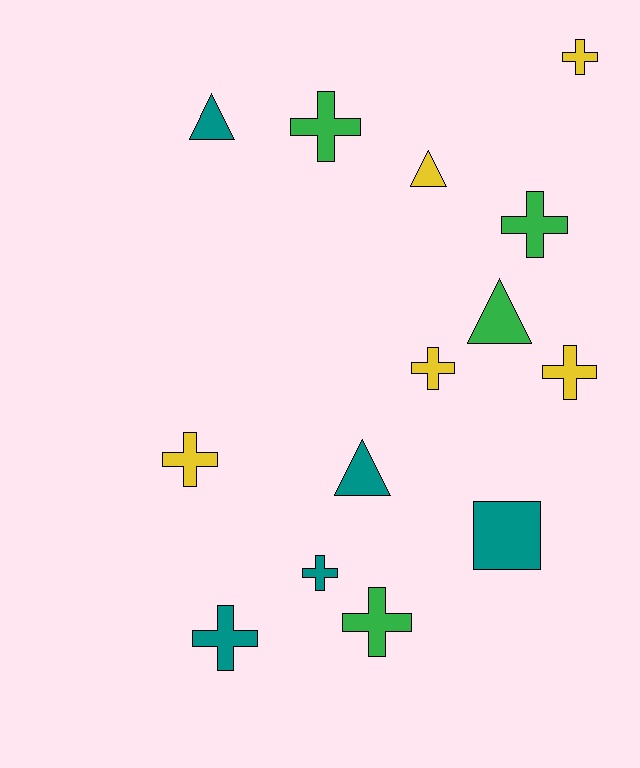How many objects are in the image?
There are 14 objects.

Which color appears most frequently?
Yellow, with 5 objects.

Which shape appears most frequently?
Cross, with 9 objects.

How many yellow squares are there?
There are no yellow squares.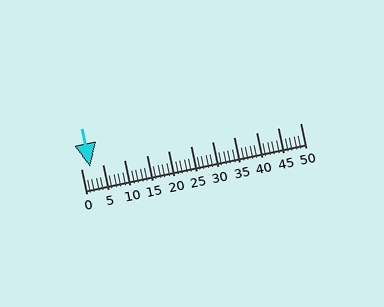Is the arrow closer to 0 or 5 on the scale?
The arrow is closer to 0.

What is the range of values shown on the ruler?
The ruler shows values from 0 to 50.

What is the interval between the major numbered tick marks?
The major tick marks are spaced 5 units apart.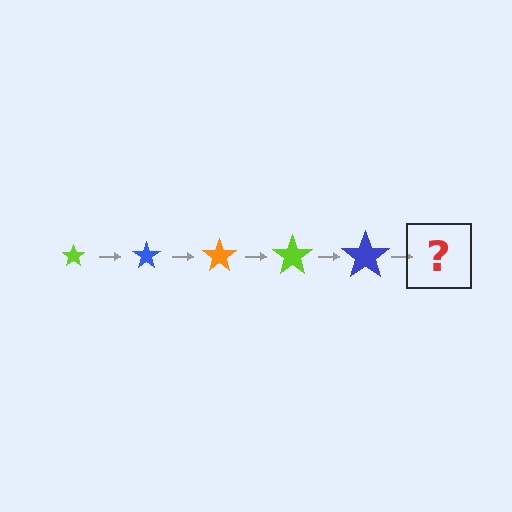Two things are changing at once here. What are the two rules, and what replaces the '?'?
The two rules are that the star grows larger each step and the color cycles through lime, blue, and orange. The '?' should be an orange star, larger than the previous one.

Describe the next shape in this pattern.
It should be an orange star, larger than the previous one.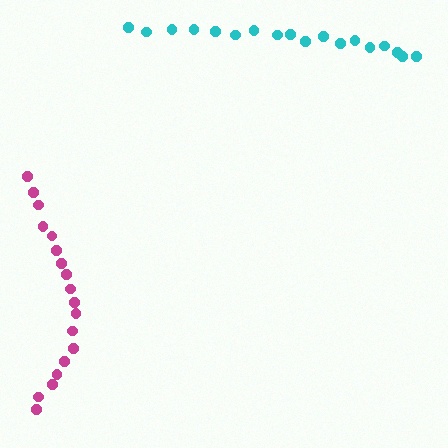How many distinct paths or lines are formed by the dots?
There are 2 distinct paths.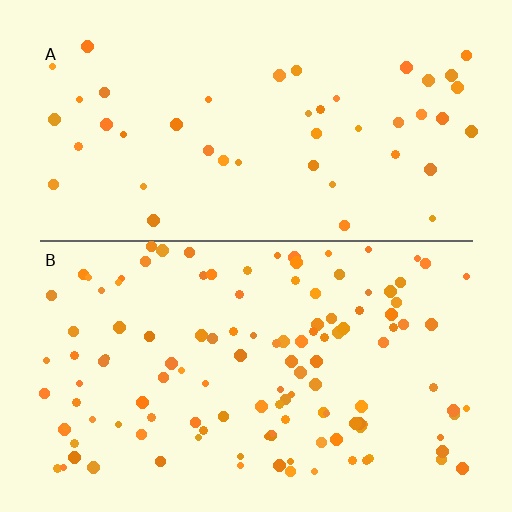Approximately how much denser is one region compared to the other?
Approximately 2.7× — region B over region A.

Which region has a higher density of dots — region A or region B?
B (the bottom).